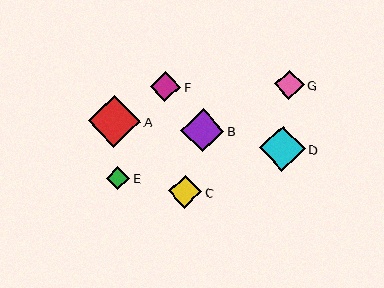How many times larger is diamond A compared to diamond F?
Diamond A is approximately 1.7 times the size of diamond F.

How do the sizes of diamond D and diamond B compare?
Diamond D and diamond B are approximately the same size.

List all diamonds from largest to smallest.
From largest to smallest: A, D, B, C, F, G, E.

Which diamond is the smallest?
Diamond E is the smallest with a size of approximately 23 pixels.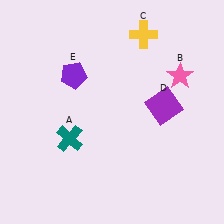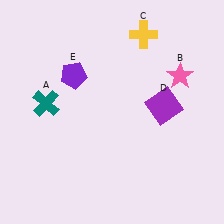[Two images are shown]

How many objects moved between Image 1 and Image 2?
1 object moved between the two images.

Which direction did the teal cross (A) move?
The teal cross (A) moved up.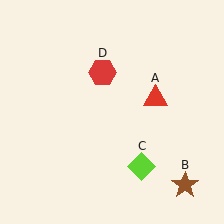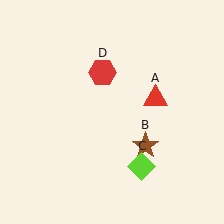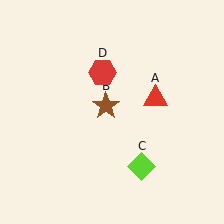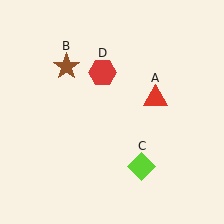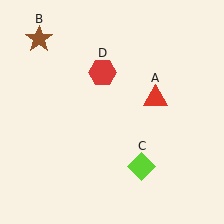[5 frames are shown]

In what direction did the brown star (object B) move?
The brown star (object B) moved up and to the left.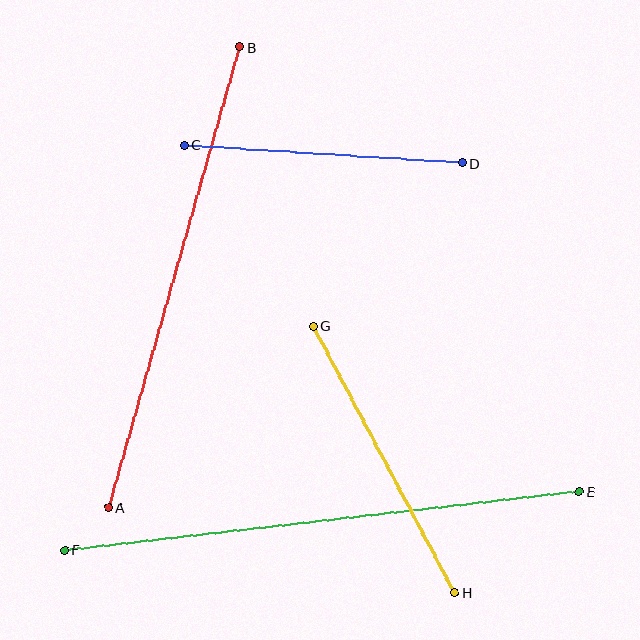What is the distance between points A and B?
The distance is approximately 479 pixels.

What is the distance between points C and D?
The distance is approximately 279 pixels.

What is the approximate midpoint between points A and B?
The midpoint is at approximately (174, 277) pixels.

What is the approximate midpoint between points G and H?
The midpoint is at approximately (384, 459) pixels.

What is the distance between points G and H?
The distance is approximately 302 pixels.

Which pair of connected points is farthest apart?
Points E and F are farthest apart.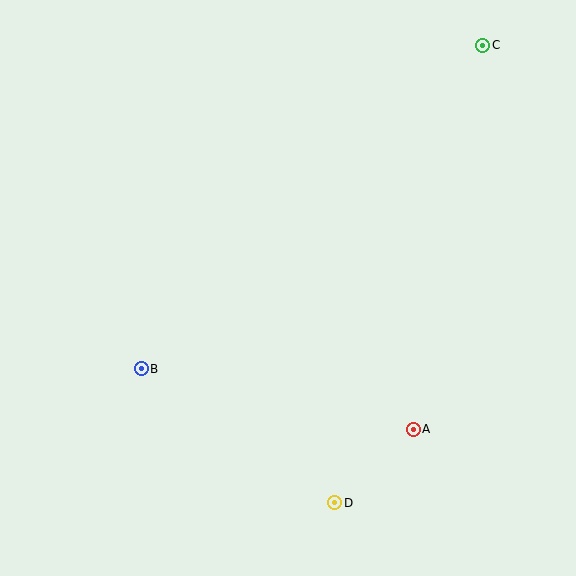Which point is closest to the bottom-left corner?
Point B is closest to the bottom-left corner.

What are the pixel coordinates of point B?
Point B is at (141, 369).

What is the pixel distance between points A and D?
The distance between A and D is 108 pixels.